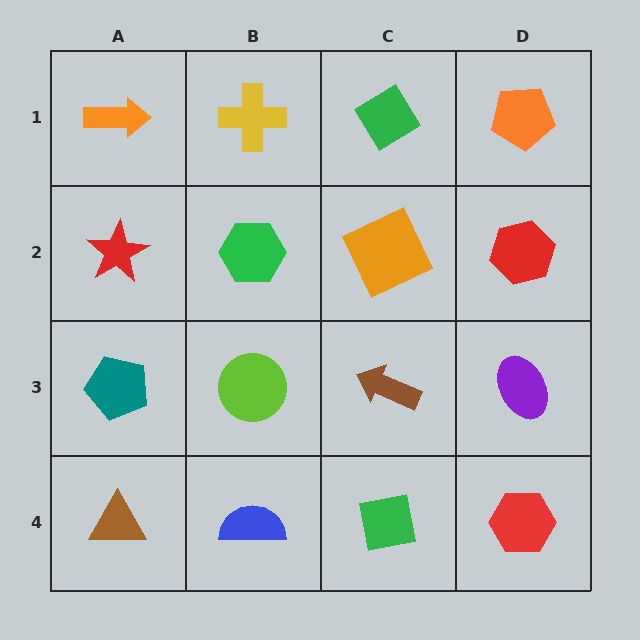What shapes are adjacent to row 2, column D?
An orange pentagon (row 1, column D), a purple ellipse (row 3, column D), an orange square (row 2, column C).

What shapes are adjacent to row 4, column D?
A purple ellipse (row 3, column D), a green square (row 4, column C).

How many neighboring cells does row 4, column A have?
2.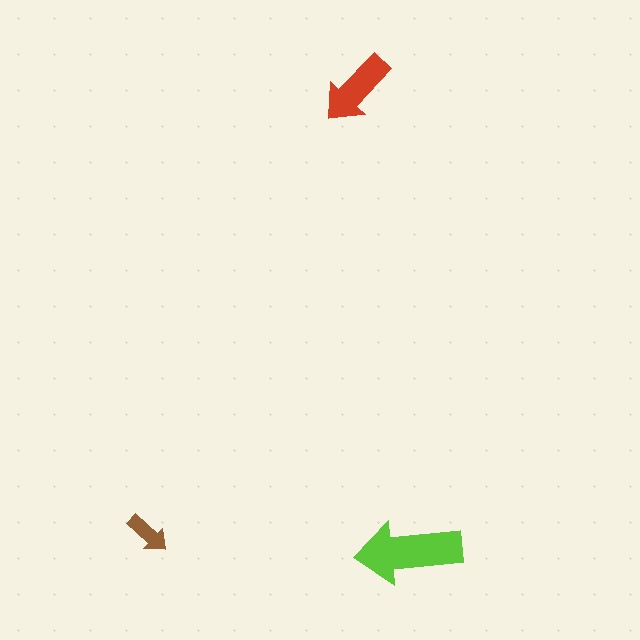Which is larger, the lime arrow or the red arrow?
The lime one.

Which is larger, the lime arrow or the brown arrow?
The lime one.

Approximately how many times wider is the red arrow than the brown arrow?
About 1.5 times wider.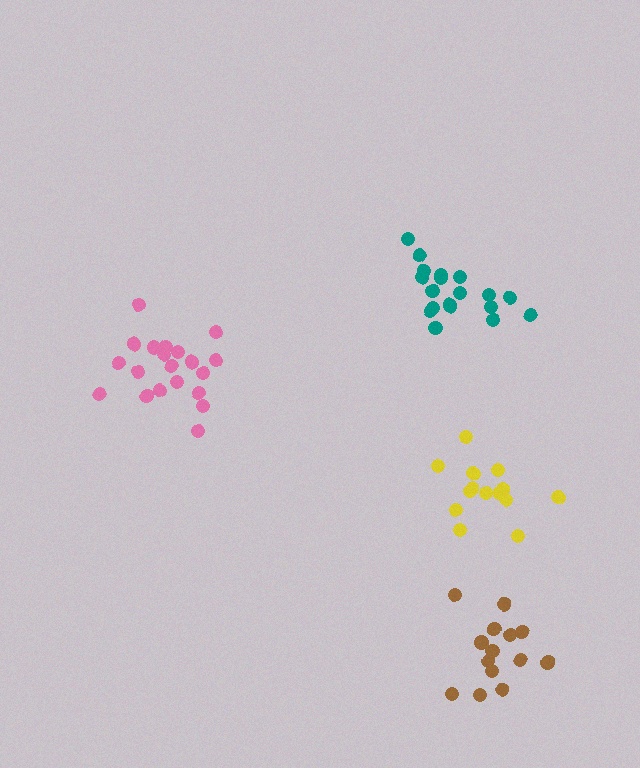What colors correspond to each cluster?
The clusters are colored: teal, brown, yellow, pink.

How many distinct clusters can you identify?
There are 4 distinct clusters.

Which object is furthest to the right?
The brown cluster is rightmost.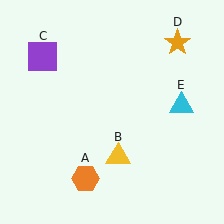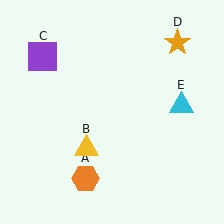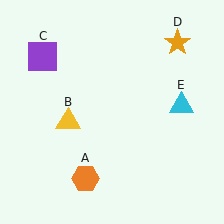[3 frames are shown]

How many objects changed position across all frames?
1 object changed position: yellow triangle (object B).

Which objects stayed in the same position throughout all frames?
Orange hexagon (object A) and purple square (object C) and orange star (object D) and cyan triangle (object E) remained stationary.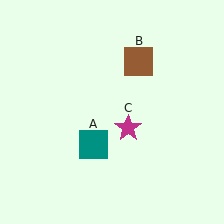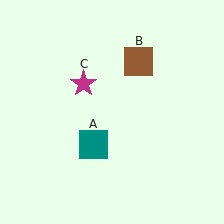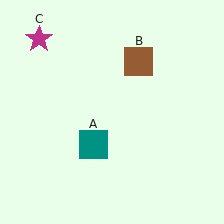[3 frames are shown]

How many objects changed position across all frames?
1 object changed position: magenta star (object C).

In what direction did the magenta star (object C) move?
The magenta star (object C) moved up and to the left.